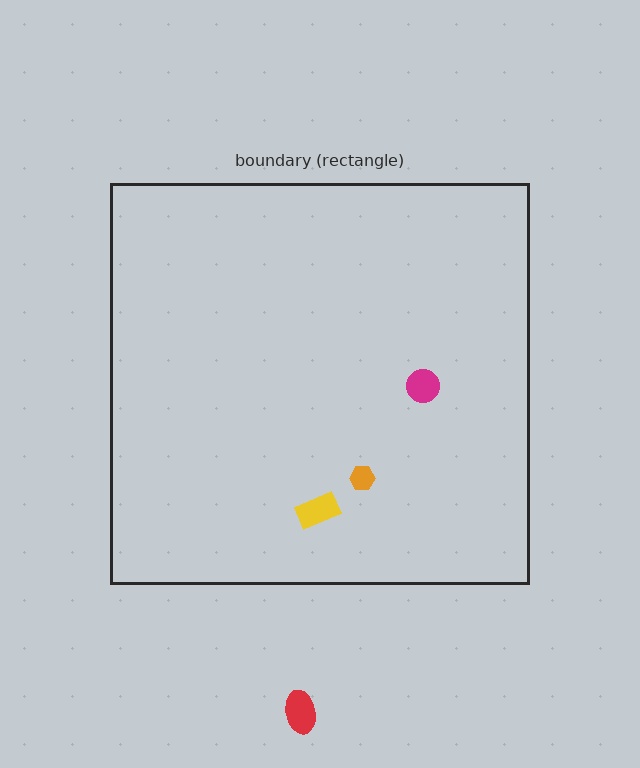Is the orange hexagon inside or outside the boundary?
Inside.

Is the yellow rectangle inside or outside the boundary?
Inside.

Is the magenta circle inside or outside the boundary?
Inside.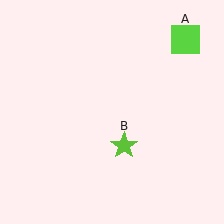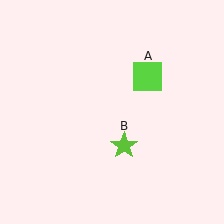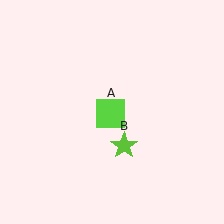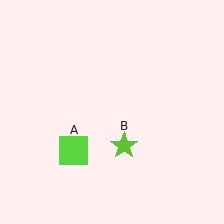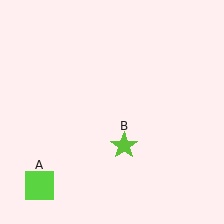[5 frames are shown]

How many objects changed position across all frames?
1 object changed position: lime square (object A).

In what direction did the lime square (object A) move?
The lime square (object A) moved down and to the left.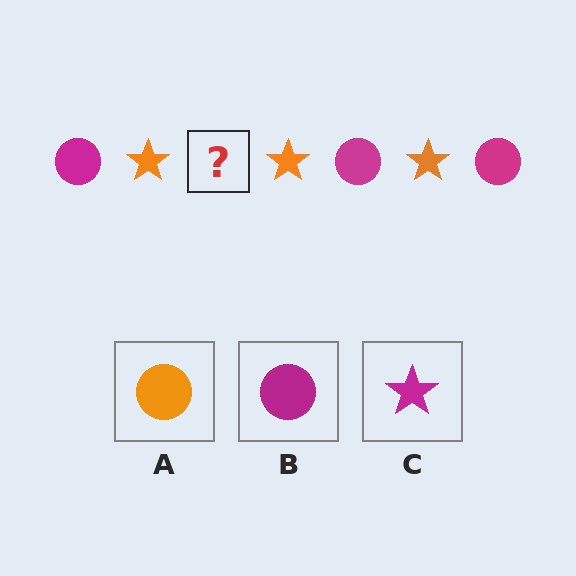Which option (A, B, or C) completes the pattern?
B.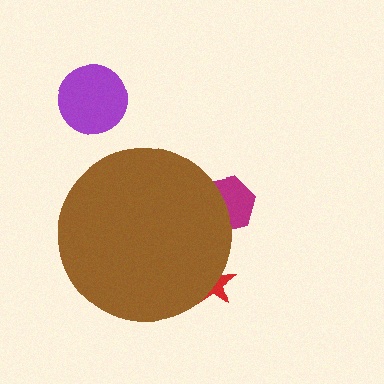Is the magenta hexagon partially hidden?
Yes, the magenta hexagon is partially hidden behind the brown circle.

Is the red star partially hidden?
Yes, the red star is partially hidden behind the brown circle.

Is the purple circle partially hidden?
No, the purple circle is fully visible.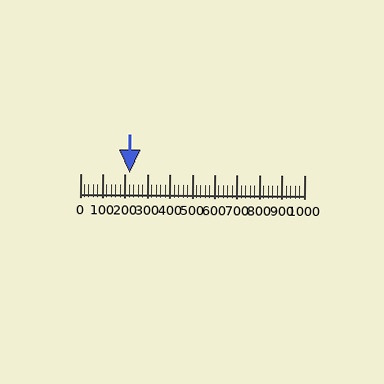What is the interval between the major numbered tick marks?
The major tick marks are spaced 100 units apart.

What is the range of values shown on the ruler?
The ruler shows values from 0 to 1000.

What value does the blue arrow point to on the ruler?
The blue arrow points to approximately 220.